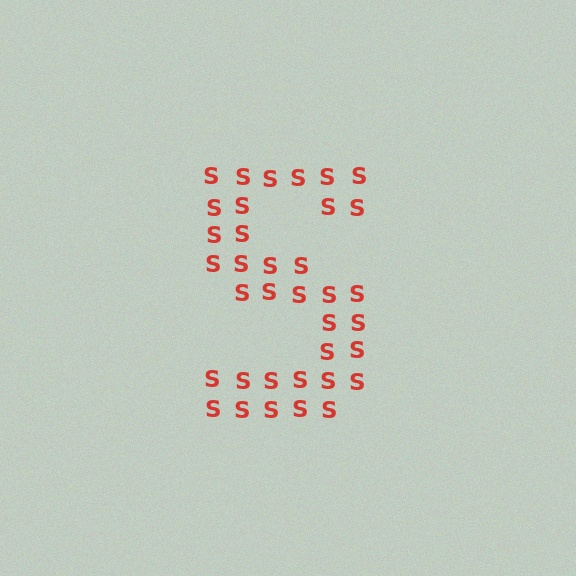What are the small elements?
The small elements are letter S's.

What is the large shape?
The large shape is the letter S.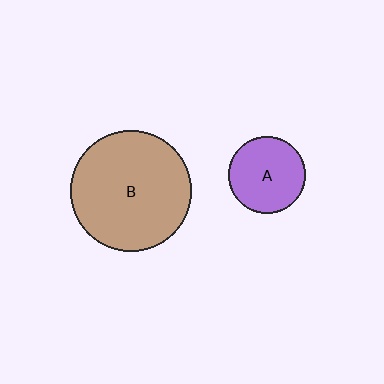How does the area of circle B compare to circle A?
Approximately 2.5 times.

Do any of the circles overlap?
No, none of the circles overlap.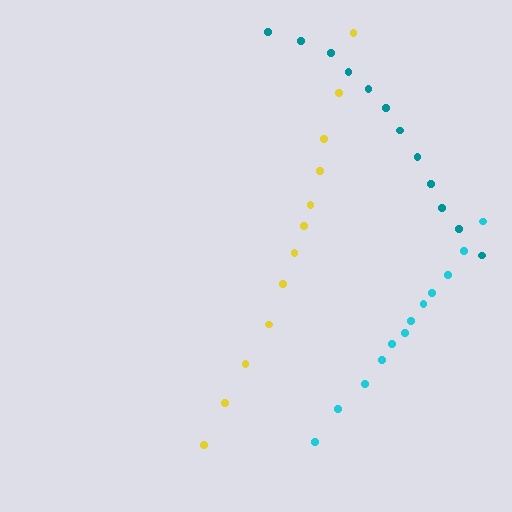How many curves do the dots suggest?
There are 3 distinct paths.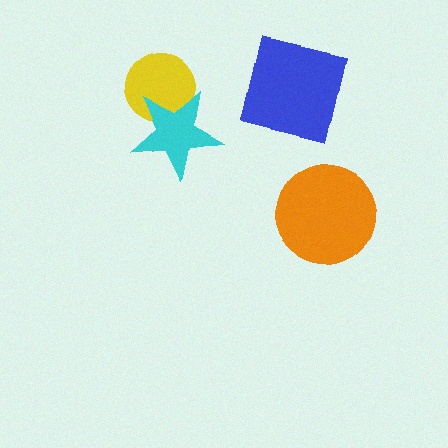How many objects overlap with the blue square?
0 objects overlap with the blue square.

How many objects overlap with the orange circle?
0 objects overlap with the orange circle.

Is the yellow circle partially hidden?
Yes, it is partially covered by another shape.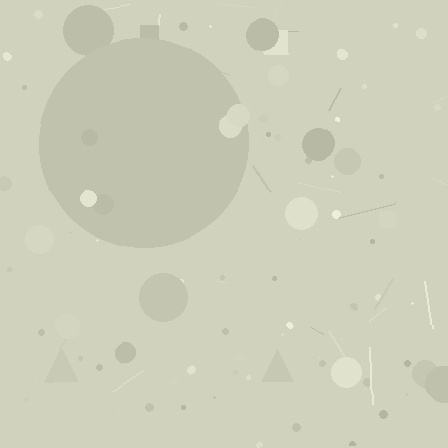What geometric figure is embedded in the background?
A circle is embedded in the background.